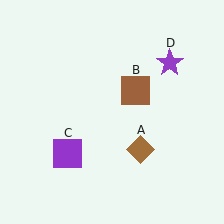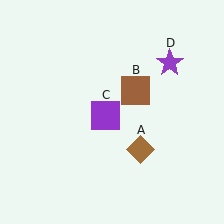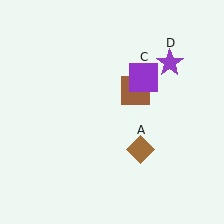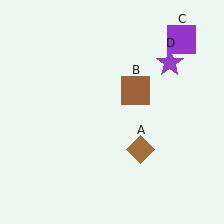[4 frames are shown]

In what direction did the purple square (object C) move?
The purple square (object C) moved up and to the right.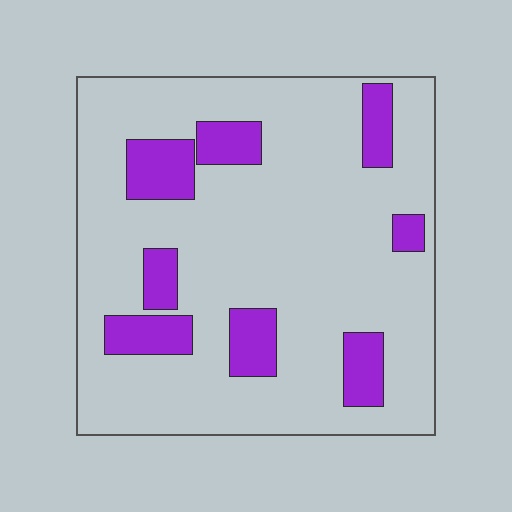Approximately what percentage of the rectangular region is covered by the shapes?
Approximately 20%.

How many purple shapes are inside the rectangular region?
8.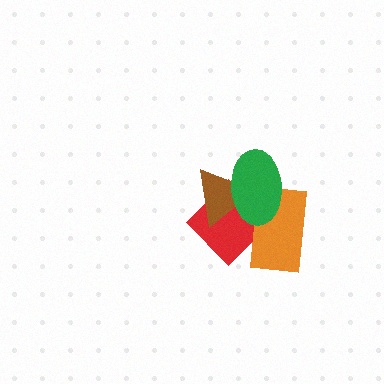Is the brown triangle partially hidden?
Yes, it is partially covered by another shape.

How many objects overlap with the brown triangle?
3 objects overlap with the brown triangle.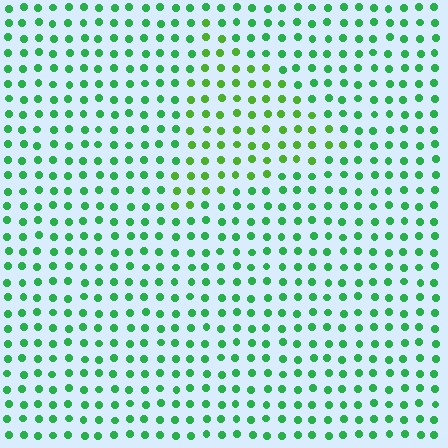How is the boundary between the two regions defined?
The boundary is defined purely by a slight shift in hue (about 30 degrees). Spacing, size, and orientation are identical on both sides.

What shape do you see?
I see a triangle.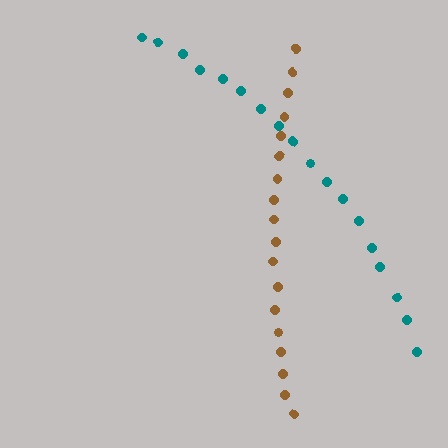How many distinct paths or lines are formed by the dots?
There are 2 distinct paths.